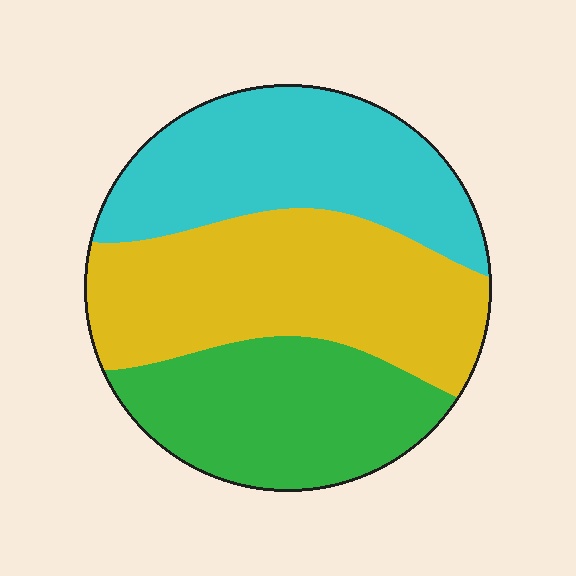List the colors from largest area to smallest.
From largest to smallest: yellow, cyan, green.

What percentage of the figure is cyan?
Cyan covers roughly 30% of the figure.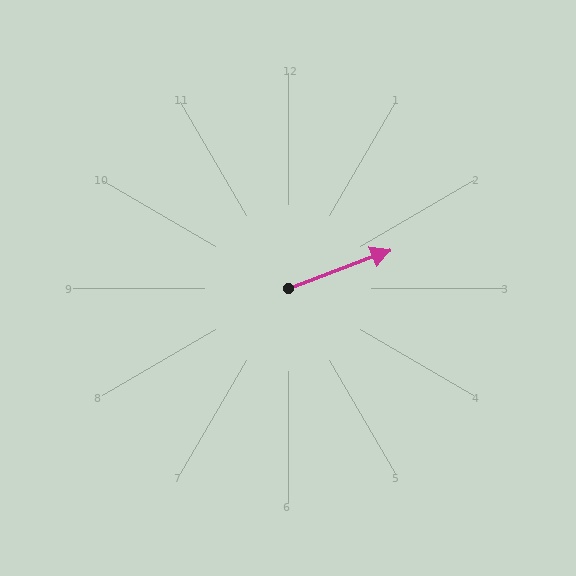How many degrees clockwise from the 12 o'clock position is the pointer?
Approximately 69 degrees.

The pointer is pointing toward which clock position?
Roughly 2 o'clock.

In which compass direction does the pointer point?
East.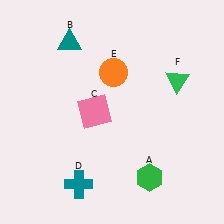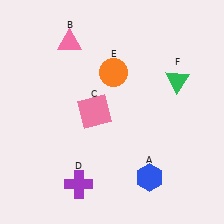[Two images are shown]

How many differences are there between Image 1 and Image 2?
There are 3 differences between the two images.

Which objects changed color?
A changed from green to blue. B changed from teal to pink. D changed from teal to purple.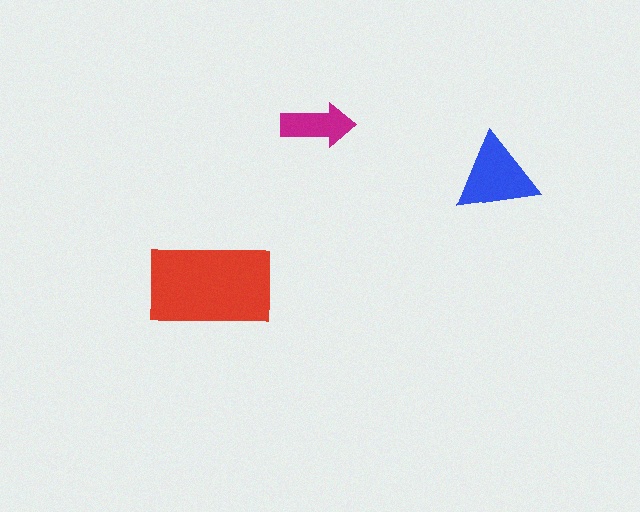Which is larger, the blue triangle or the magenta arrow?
The blue triangle.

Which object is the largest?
The red rectangle.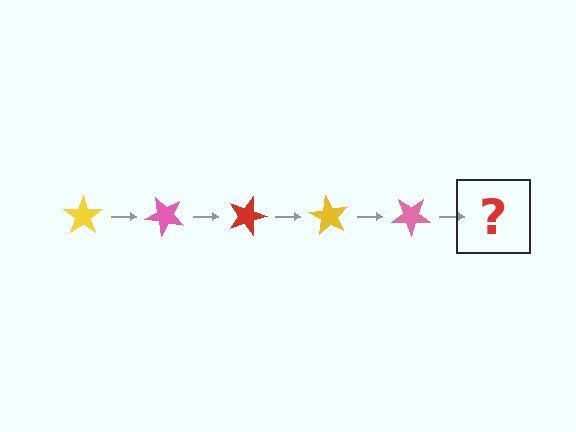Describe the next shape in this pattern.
It should be a red star, rotated 225 degrees from the start.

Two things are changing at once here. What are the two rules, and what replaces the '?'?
The two rules are that it rotates 45 degrees each step and the color cycles through yellow, pink, and red. The '?' should be a red star, rotated 225 degrees from the start.